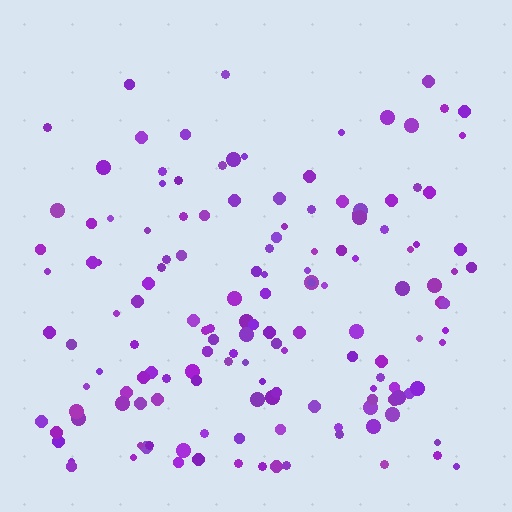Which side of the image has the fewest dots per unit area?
The top.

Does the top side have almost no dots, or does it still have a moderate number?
Still a moderate number, just noticeably fewer than the bottom.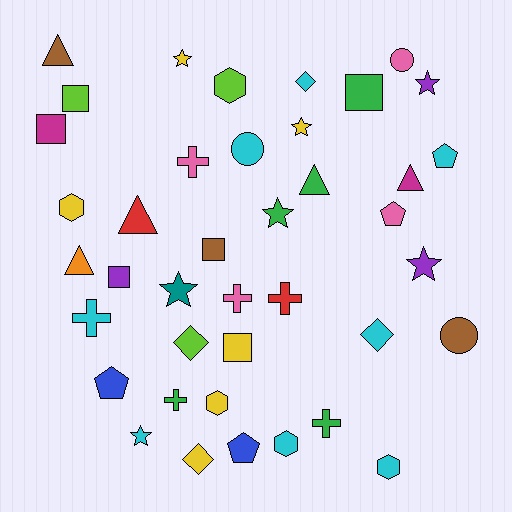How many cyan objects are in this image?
There are 8 cyan objects.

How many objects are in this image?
There are 40 objects.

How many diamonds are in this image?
There are 4 diamonds.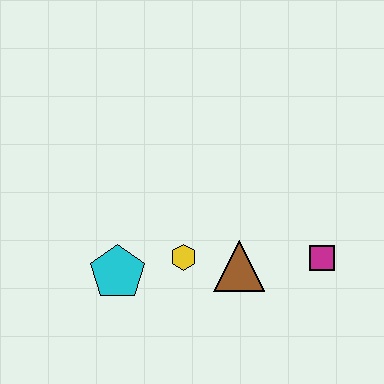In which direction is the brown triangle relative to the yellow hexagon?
The brown triangle is to the right of the yellow hexagon.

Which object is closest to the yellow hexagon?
The brown triangle is closest to the yellow hexagon.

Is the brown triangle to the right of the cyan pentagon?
Yes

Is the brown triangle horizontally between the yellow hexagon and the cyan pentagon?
No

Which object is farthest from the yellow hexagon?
The magenta square is farthest from the yellow hexagon.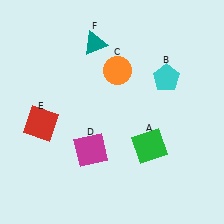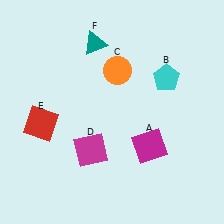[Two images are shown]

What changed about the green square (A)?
In Image 1, A is green. In Image 2, it changed to magenta.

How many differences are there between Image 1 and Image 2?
There is 1 difference between the two images.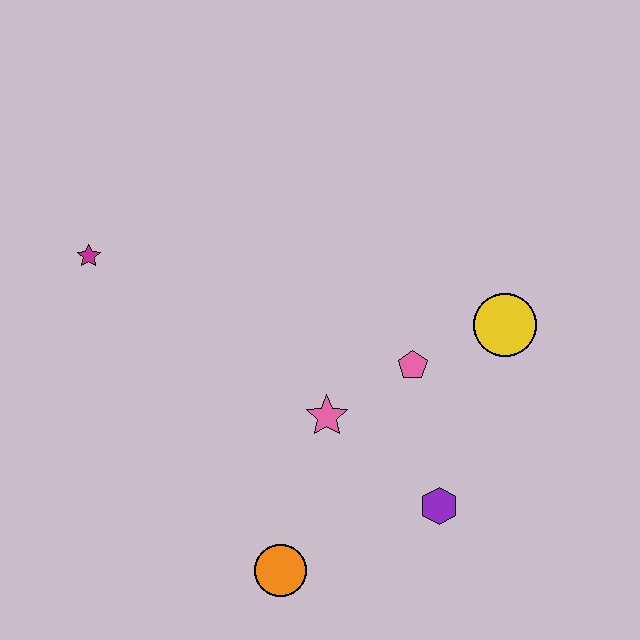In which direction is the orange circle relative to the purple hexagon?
The orange circle is to the left of the purple hexagon.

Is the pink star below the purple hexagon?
No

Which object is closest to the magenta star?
The pink star is closest to the magenta star.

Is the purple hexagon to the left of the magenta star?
No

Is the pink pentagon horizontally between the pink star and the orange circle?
No